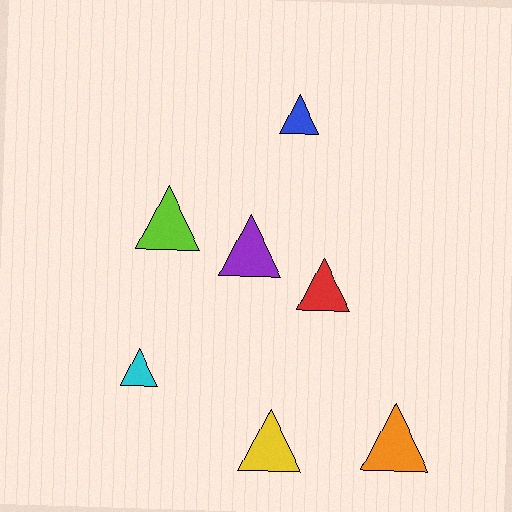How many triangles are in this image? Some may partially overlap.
There are 7 triangles.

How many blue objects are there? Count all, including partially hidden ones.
There is 1 blue object.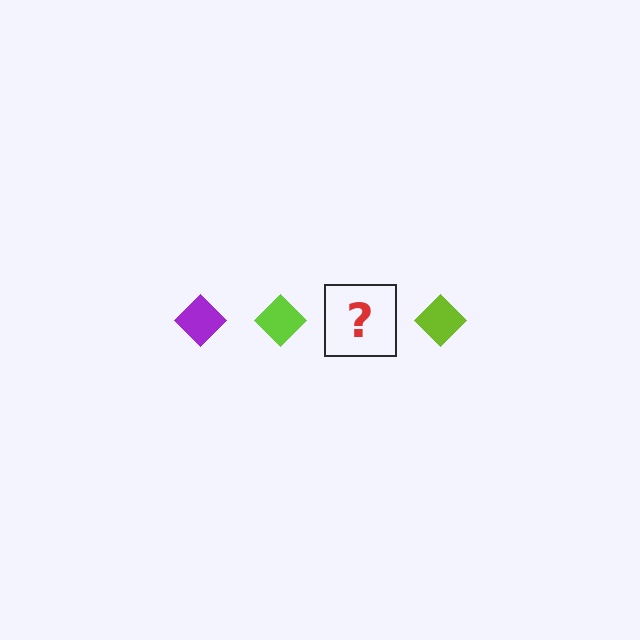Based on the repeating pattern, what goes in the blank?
The blank should be a purple diamond.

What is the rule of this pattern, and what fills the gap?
The rule is that the pattern cycles through purple, lime diamonds. The gap should be filled with a purple diamond.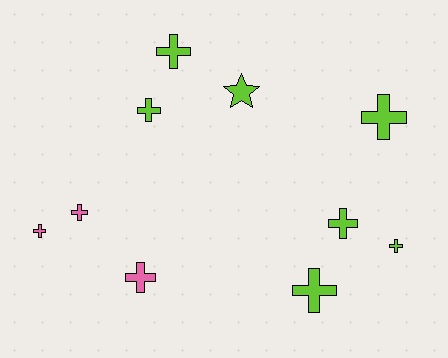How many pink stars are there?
There are no pink stars.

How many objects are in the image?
There are 10 objects.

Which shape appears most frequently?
Cross, with 9 objects.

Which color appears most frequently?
Lime, with 7 objects.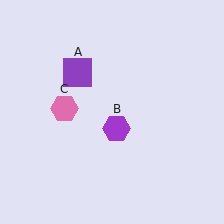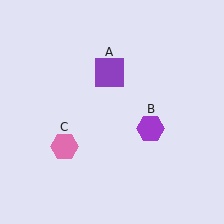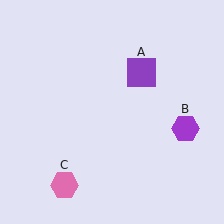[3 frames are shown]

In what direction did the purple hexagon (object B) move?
The purple hexagon (object B) moved right.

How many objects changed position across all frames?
3 objects changed position: purple square (object A), purple hexagon (object B), pink hexagon (object C).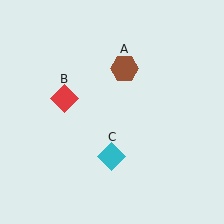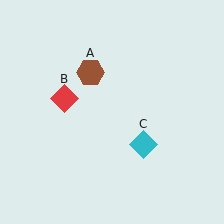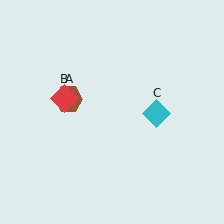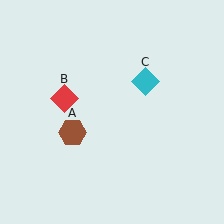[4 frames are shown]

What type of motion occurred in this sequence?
The brown hexagon (object A), cyan diamond (object C) rotated counterclockwise around the center of the scene.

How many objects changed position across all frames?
2 objects changed position: brown hexagon (object A), cyan diamond (object C).